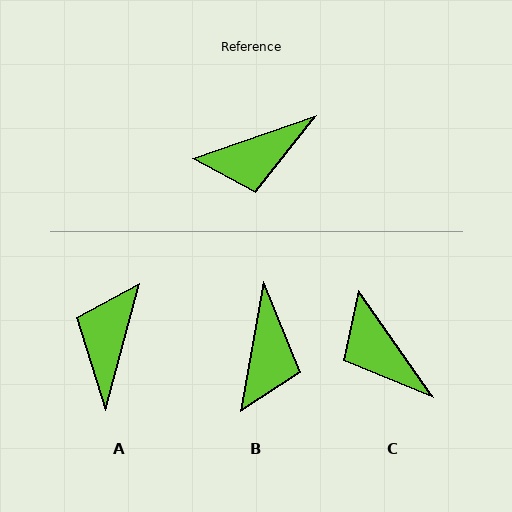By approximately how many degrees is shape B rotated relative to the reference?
Approximately 61 degrees counter-clockwise.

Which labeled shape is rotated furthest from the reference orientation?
A, about 124 degrees away.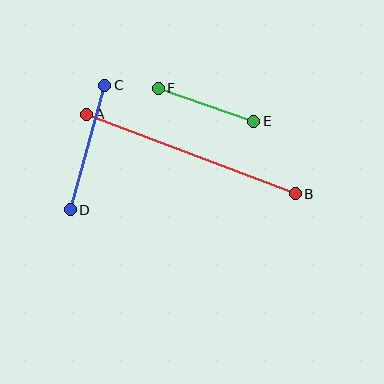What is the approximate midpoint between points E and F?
The midpoint is at approximately (206, 105) pixels.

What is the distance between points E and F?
The distance is approximately 101 pixels.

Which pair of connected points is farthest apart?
Points A and B are farthest apart.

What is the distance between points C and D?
The distance is approximately 129 pixels.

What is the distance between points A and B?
The distance is approximately 224 pixels.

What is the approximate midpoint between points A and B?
The midpoint is at approximately (191, 154) pixels.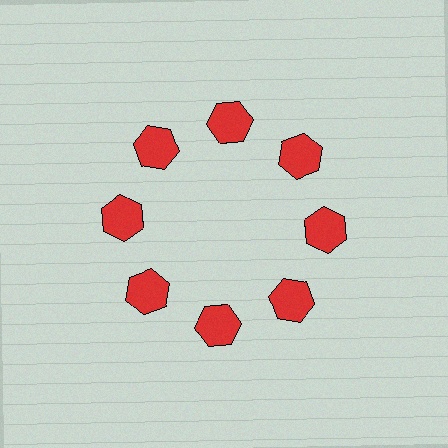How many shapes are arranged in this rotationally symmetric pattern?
There are 8 shapes, arranged in 8 groups of 1.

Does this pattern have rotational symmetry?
Yes, this pattern has 8-fold rotational symmetry. It looks the same after rotating 45 degrees around the center.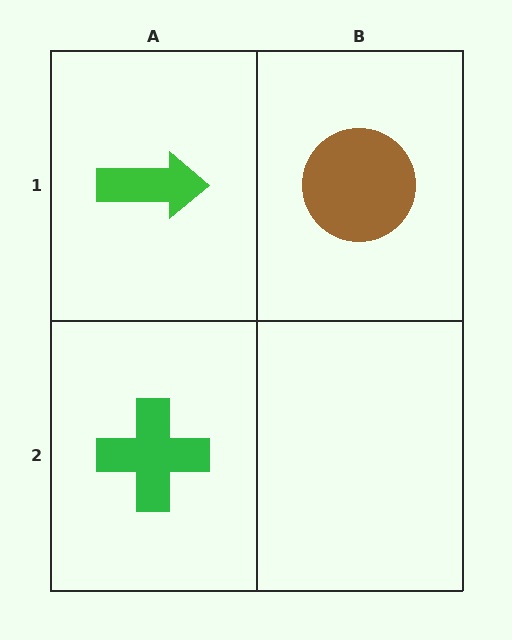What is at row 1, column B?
A brown circle.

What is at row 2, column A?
A green cross.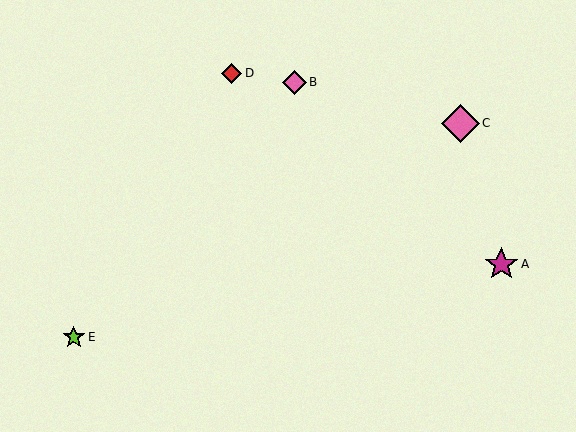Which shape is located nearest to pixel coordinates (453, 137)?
The pink diamond (labeled C) at (460, 123) is nearest to that location.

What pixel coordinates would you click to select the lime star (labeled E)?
Click at (74, 337) to select the lime star E.